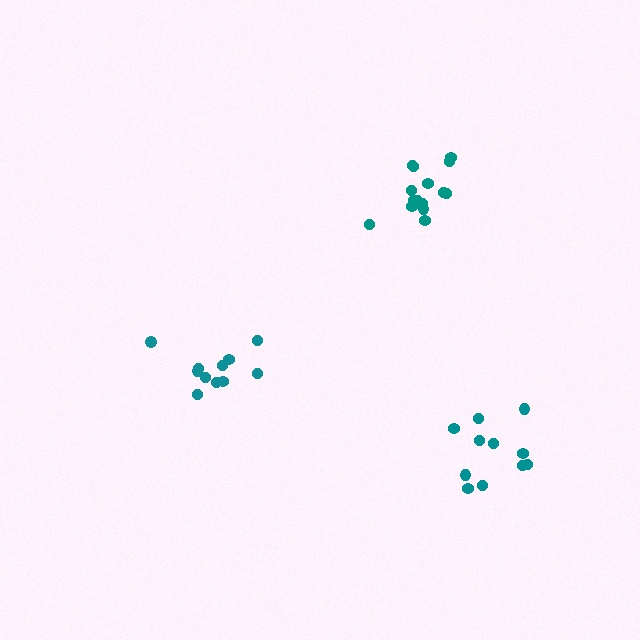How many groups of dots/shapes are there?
There are 3 groups.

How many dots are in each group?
Group 1: 11 dots, Group 2: 11 dots, Group 3: 15 dots (37 total).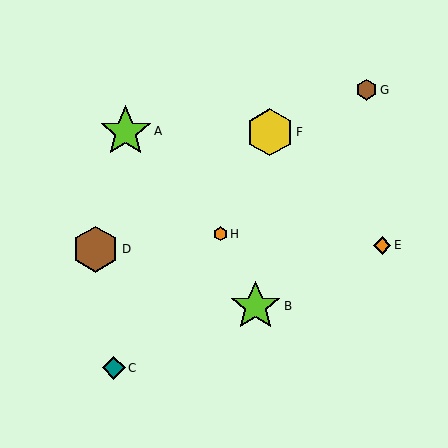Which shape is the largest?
The lime star (labeled A) is the largest.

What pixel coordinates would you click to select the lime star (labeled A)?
Click at (126, 131) to select the lime star A.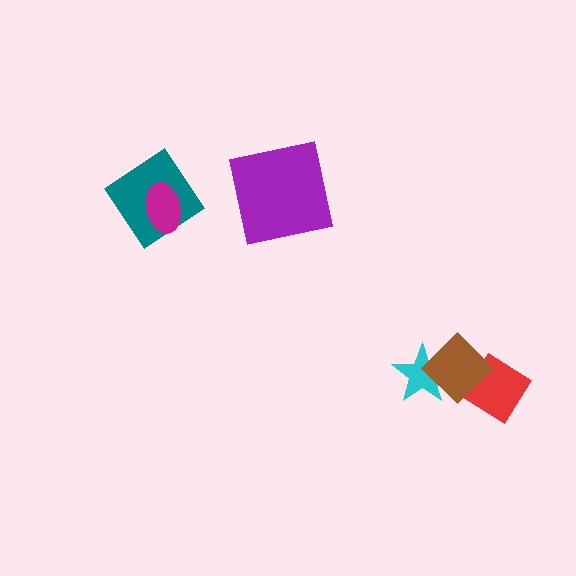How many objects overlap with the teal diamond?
1 object overlaps with the teal diamond.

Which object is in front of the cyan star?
The brown diamond is in front of the cyan star.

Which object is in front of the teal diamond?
The magenta ellipse is in front of the teal diamond.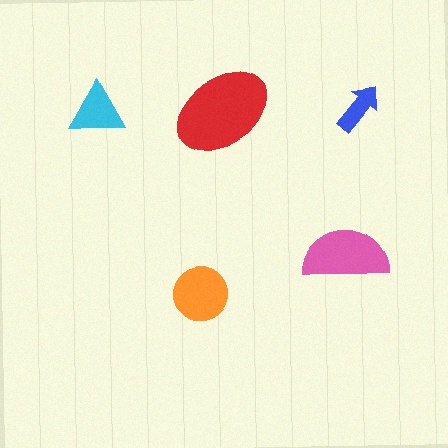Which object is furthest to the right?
The blue arrow is rightmost.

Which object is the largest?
The red ellipse.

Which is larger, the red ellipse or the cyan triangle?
The red ellipse.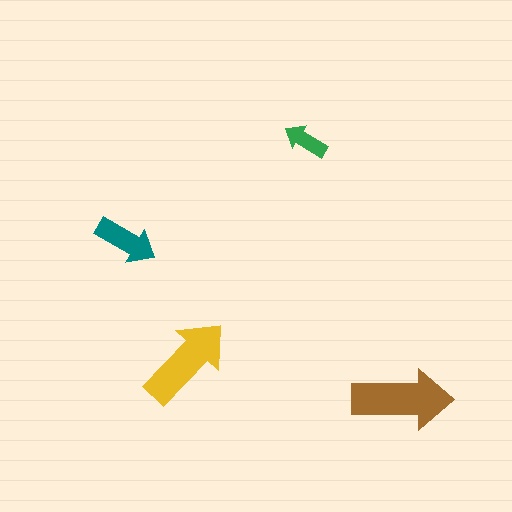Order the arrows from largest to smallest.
the brown one, the yellow one, the teal one, the green one.